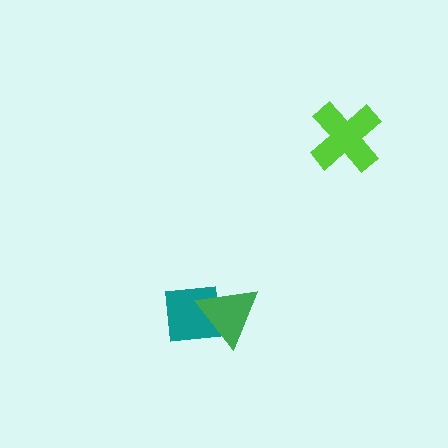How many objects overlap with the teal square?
1 object overlaps with the teal square.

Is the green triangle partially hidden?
No, no other shape covers it.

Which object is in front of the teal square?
The green triangle is in front of the teal square.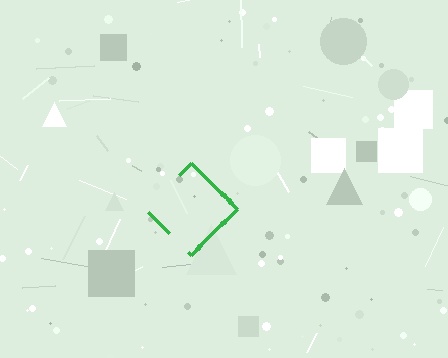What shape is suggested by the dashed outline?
The dashed outline suggests a diamond.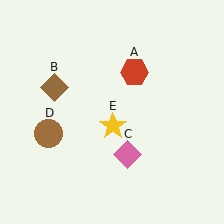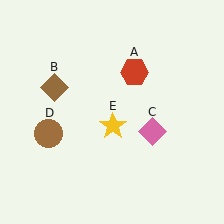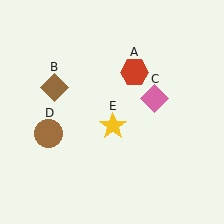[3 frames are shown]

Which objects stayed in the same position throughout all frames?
Red hexagon (object A) and brown diamond (object B) and brown circle (object D) and yellow star (object E) remained stationary.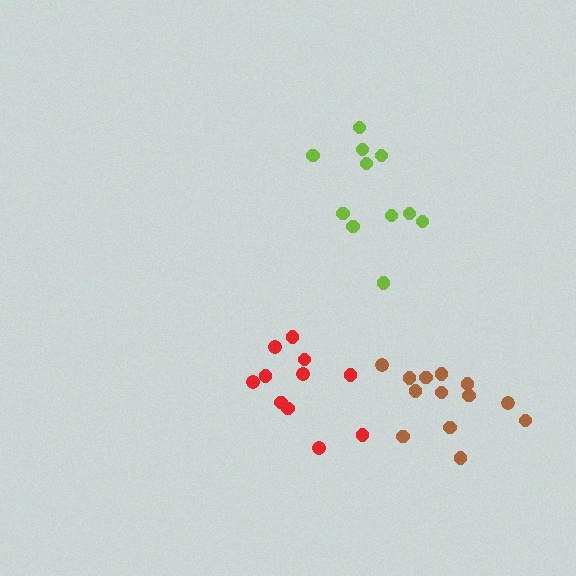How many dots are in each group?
Group 1: 11 dots, Group 2: 13 dots, Group 3: 11 dots (35 total).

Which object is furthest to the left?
The red cluster is leftmost.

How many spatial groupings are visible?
There are 3 spatial groupings.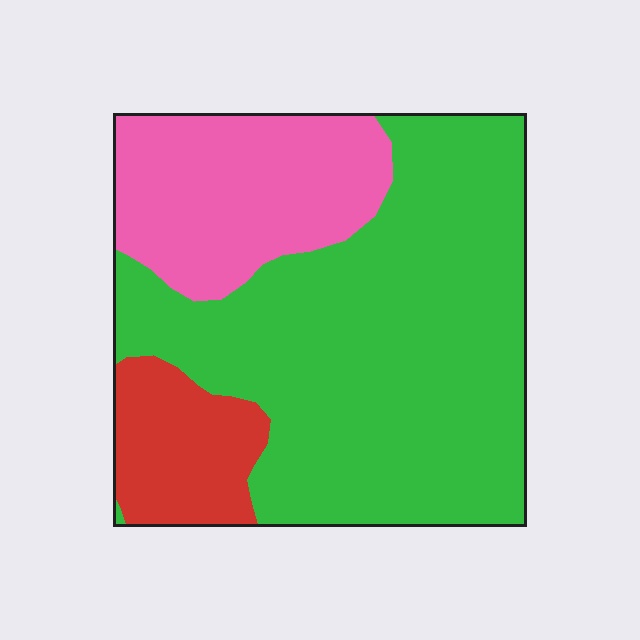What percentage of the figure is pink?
Pink covers around 25% of the figure.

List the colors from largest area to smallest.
From largest to smallest: green, pink, red.